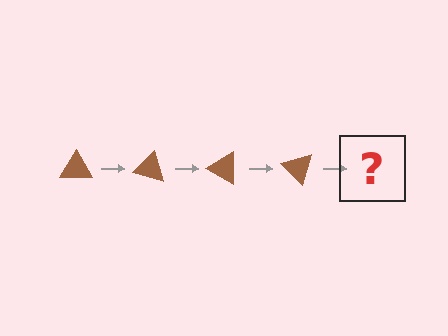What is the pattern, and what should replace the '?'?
The pattern is that the triangle rotates 15 degrees each step. The '?' should be a brown triangle rotated 60 degrees.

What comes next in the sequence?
The next element should be a brown triangle rotated 60 degrees.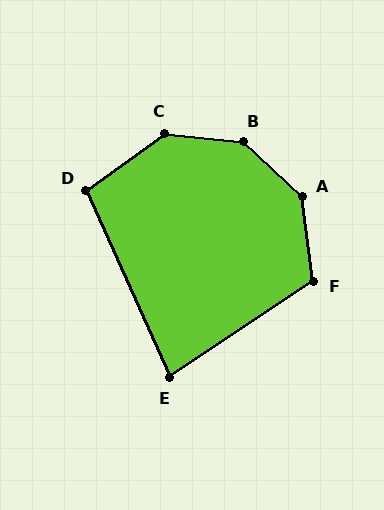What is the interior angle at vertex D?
Approximately 102 degrees (obtuse).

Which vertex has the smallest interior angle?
E, at approximately 81 degrees.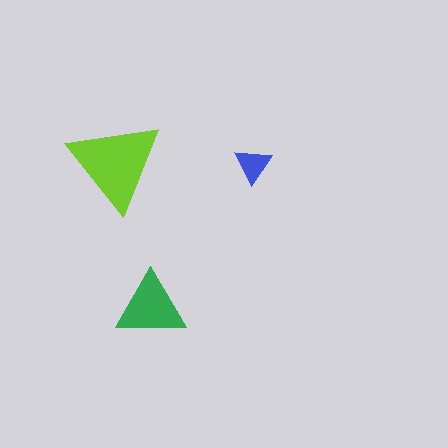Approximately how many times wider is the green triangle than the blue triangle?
About 2 times wider.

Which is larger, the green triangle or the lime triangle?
The lime one.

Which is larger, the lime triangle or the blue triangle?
The lime one.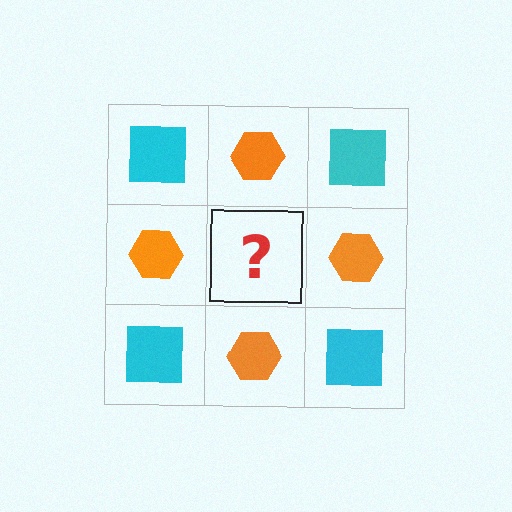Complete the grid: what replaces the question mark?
The question mark should be replaced with a cyan square.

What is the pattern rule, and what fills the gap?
The rule is that it alternates cyan square and orange hexagon in a checkerboard pattern. The gap should be filled with a cyan square.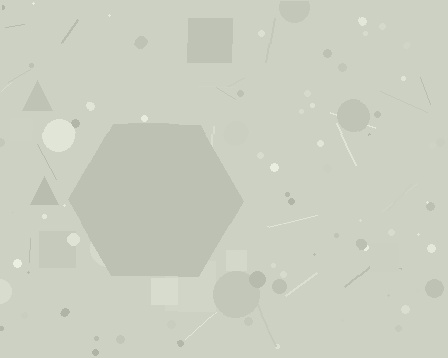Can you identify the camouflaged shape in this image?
The camouflaged shape is a hexagon.